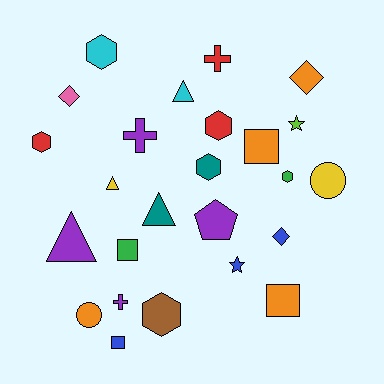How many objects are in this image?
There are 25 objects.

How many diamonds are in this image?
There are 3 diamonds.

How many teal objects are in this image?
There are 2 teal objects.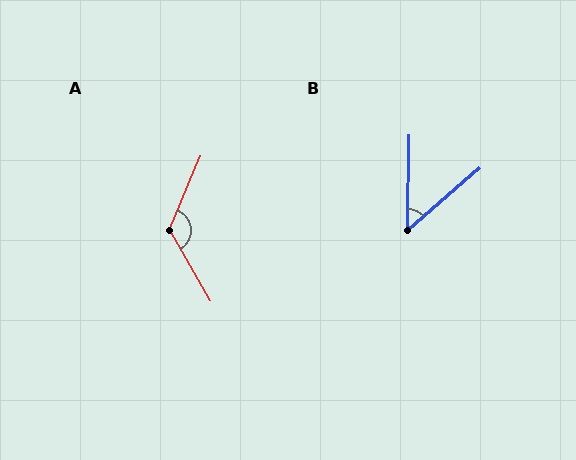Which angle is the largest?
A, at approximately 127 degrees.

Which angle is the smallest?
B, at approximately 48 degrees.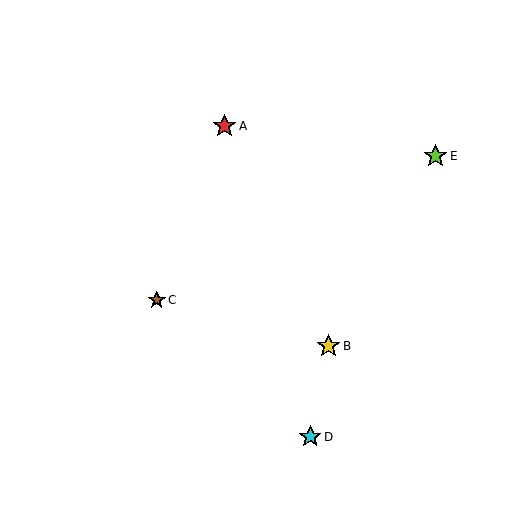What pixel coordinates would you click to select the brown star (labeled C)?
Click at (157, 300) to select the brown star C.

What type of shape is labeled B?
Shape B is a yellow star.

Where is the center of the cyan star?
The center of the cyan star is at (310, 437).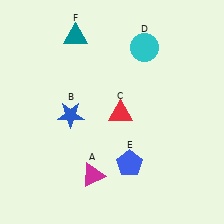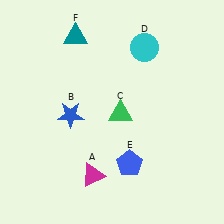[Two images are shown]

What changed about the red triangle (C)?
In Image 1, C is red. In Image 2, it changed to green.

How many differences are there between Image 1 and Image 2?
There is 1 difference between the two images.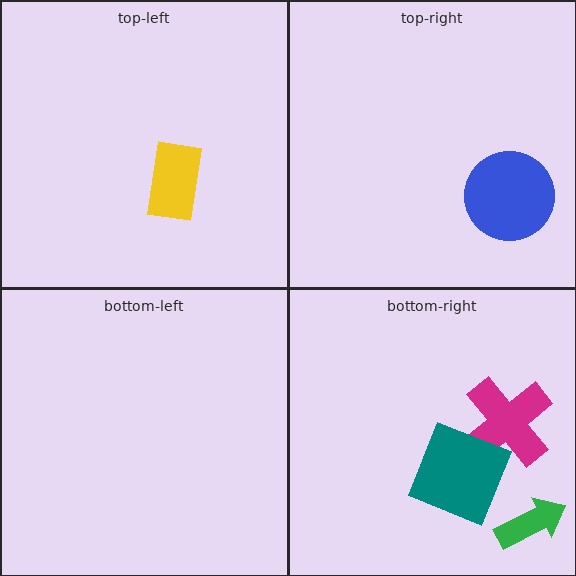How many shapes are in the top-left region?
1.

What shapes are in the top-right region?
The blue circle.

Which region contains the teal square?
The bottom-right region.